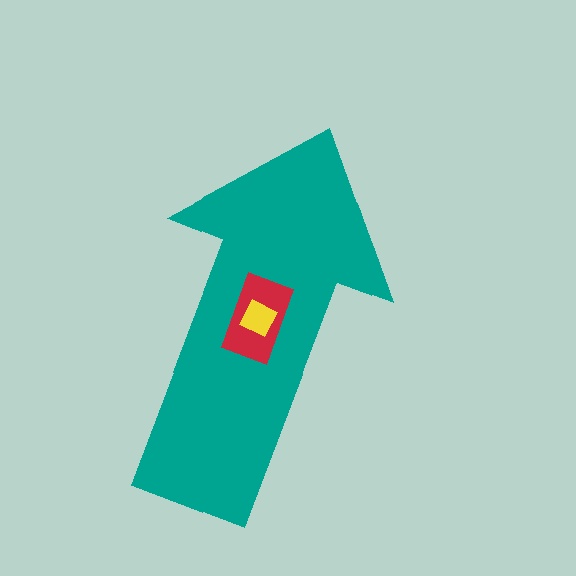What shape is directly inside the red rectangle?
The yellow square.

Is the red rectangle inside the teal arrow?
Yes.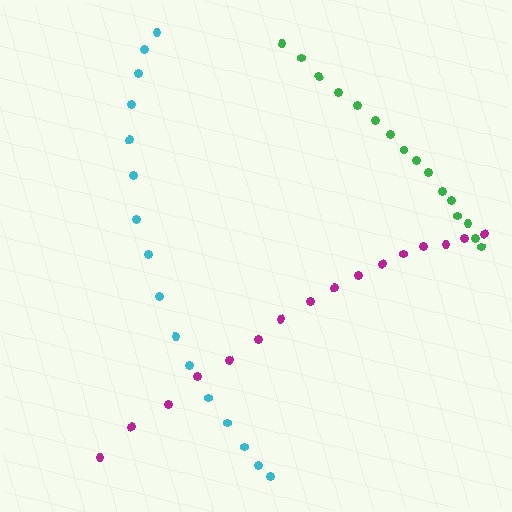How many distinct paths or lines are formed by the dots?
There are 3 distinct paths.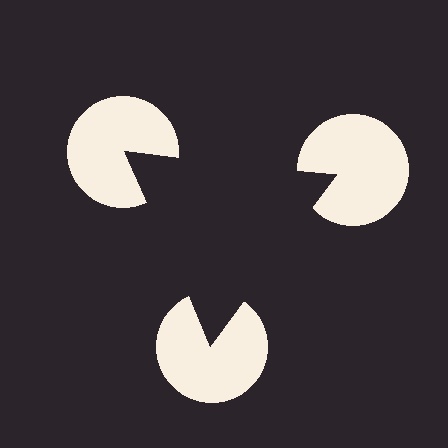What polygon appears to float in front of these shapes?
An illusory triangle — its edges are inferred from the aligned wedge cuts in the pac-man discs, not physically drawn.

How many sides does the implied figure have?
3 sides.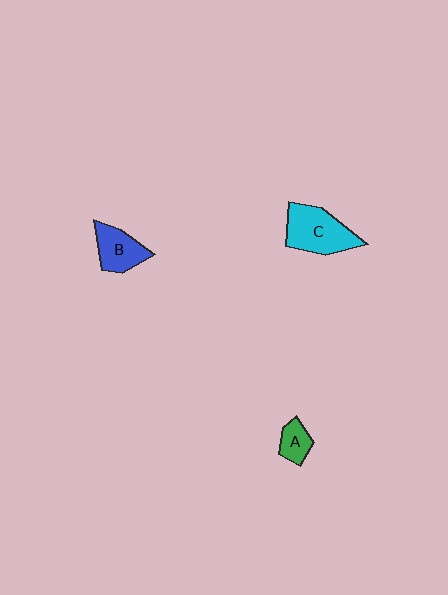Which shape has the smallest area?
Shape A (green).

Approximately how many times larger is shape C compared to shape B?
Approximately 1.5 times.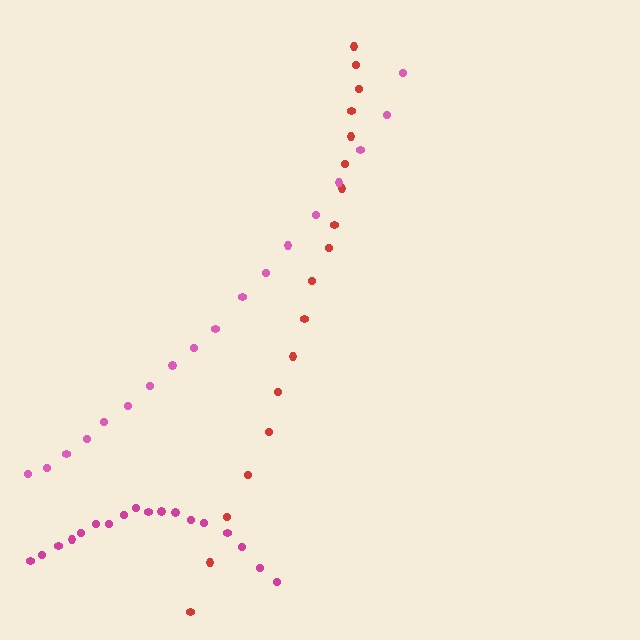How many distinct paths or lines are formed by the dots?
There are 3 distinct paths.